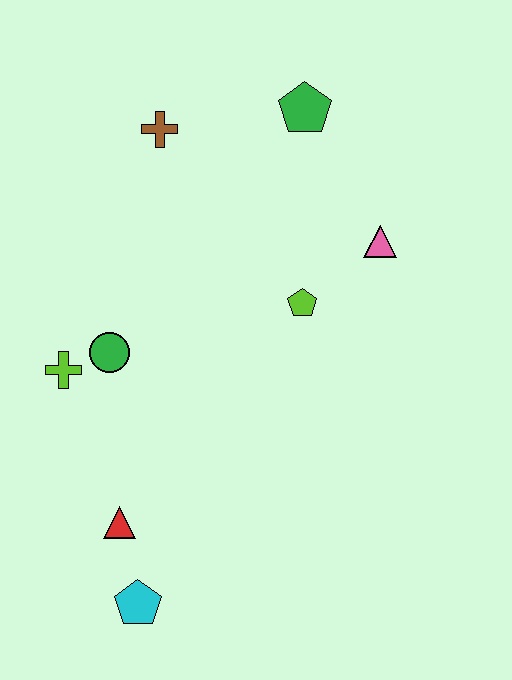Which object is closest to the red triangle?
The cyan pentagon is closest to the red triangle.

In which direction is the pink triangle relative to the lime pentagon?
The pink triangle is to the right of the lime pentagon.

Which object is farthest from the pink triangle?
The cyan pentagon is farthest from the pink triangle.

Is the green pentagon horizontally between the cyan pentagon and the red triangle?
No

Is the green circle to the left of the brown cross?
Yes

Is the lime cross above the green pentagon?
No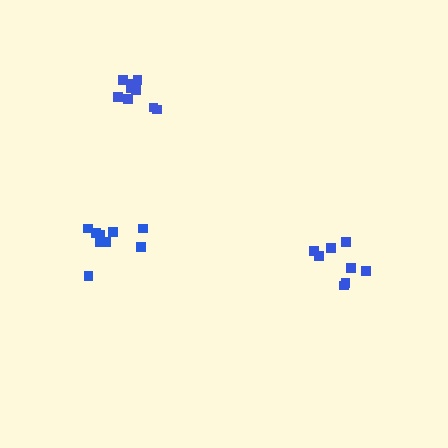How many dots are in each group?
Group 1: 9 dots, Group 2: 9 dots, Group 3: 8 dots (26 total).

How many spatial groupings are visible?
There are 3 spatial groupings.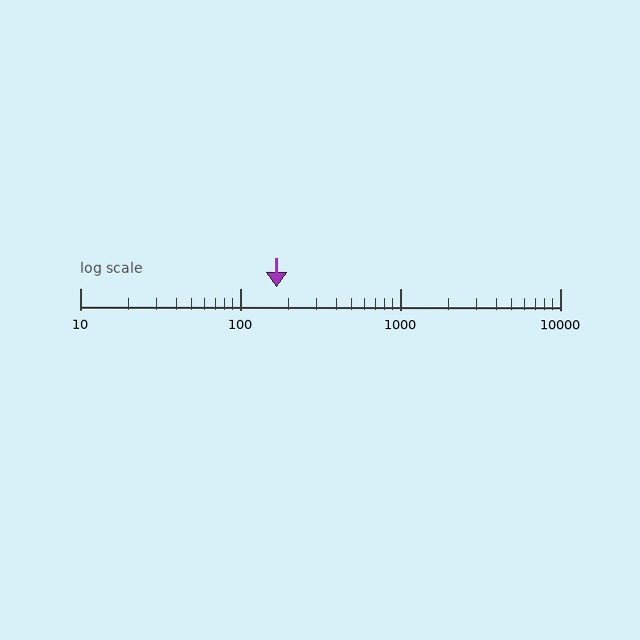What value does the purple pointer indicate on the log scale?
The pointer indicates approximately 170.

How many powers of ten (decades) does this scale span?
The scale spans 3 decades, from 10 to 10000.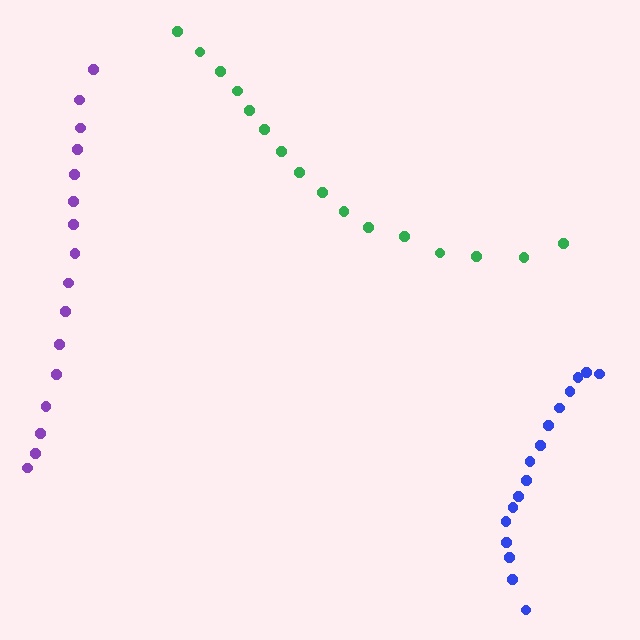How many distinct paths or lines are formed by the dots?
There are 3 distinct paths.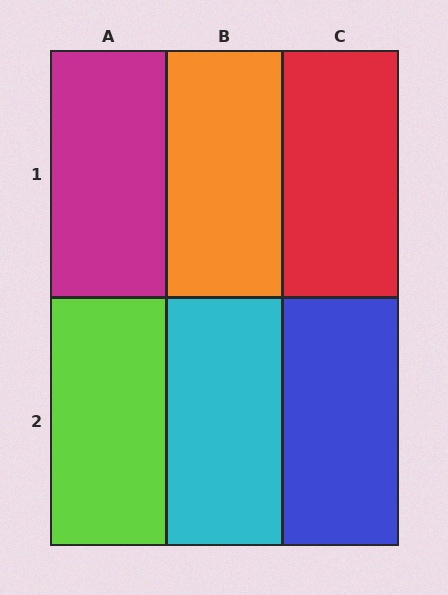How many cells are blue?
1 cell is blue.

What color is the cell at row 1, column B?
Orange.